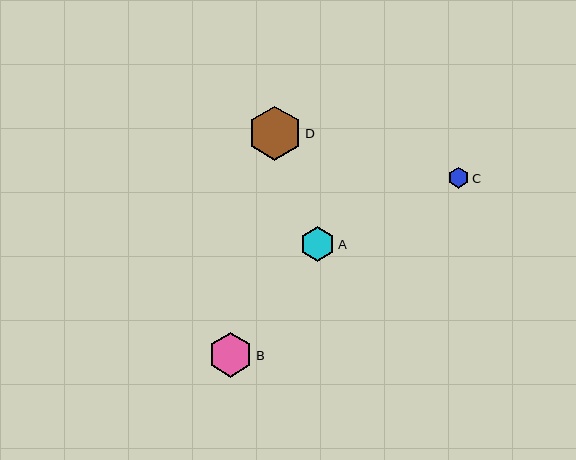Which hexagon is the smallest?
Hexagon C is the smallest with a size of approximately 21 pixels.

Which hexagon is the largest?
Hexagon D is the largest with a size of approximately 54 pixels.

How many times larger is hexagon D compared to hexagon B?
Hexagon D is approximately 1.2 times the size of hexagon B.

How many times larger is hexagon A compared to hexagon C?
Hexagon A is approximately 1.7 times the size of hexagon C.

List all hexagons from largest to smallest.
From largest to smallest: D, B, A, C.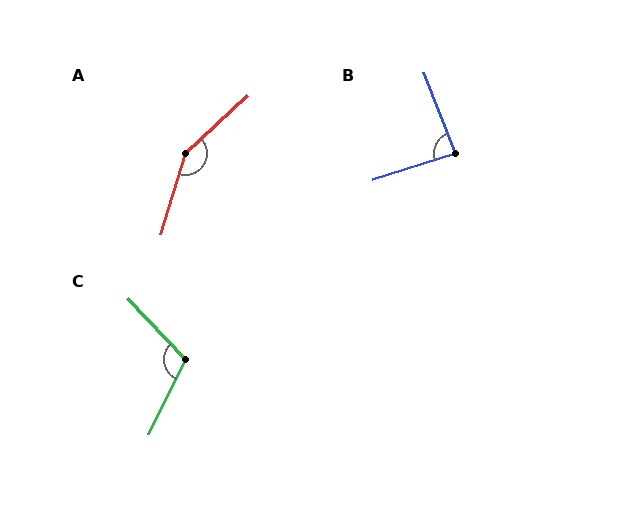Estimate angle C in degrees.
Approximately 111 degrees.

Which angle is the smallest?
B, at approximately 86 degrees.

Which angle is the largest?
A, at approximately 149 degrees.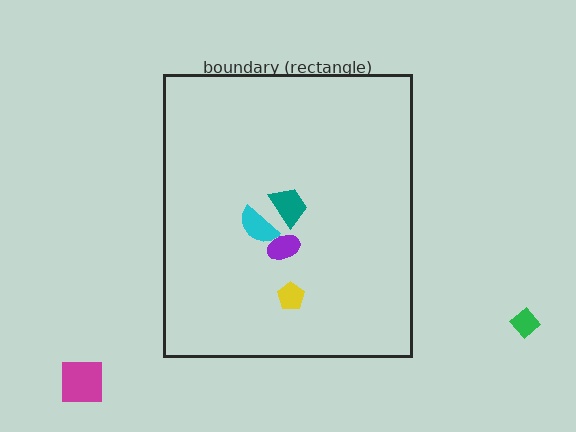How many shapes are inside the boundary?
4 inside, 2 outside.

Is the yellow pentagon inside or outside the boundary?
Inside.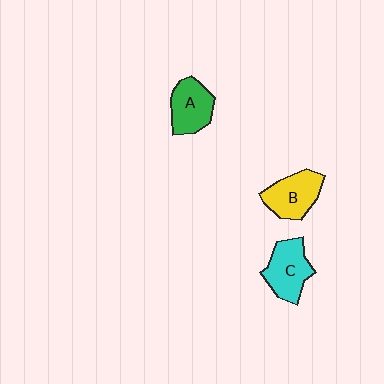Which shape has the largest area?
Shape C (cyan).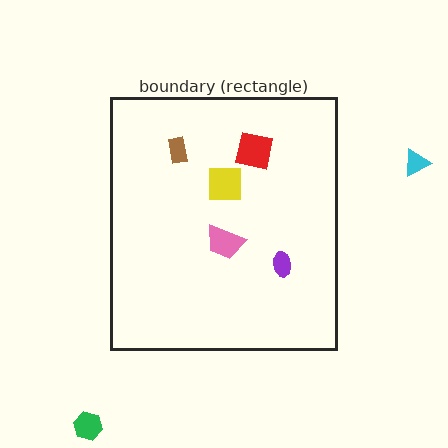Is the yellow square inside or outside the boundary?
Inside.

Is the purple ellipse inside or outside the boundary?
Inside.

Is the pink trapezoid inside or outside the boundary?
Inside.